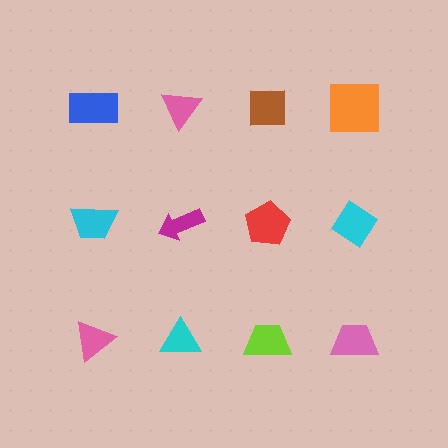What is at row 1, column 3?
A brown square.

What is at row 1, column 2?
A pink triangle.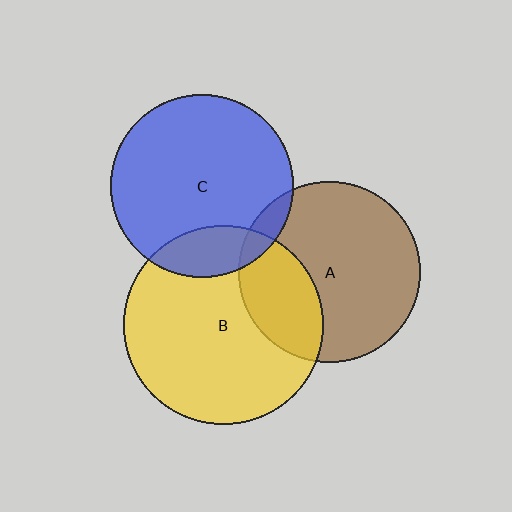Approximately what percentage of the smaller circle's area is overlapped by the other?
Approximately 15%.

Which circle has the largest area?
Circle B (yellow).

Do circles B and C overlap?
Yes.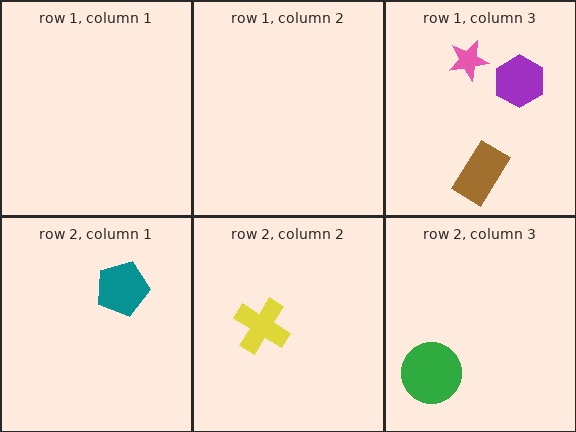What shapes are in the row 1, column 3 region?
The pink star, the brown rectangle, the purple hexagon.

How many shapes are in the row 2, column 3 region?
1.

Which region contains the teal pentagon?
The row 2, column 1 region.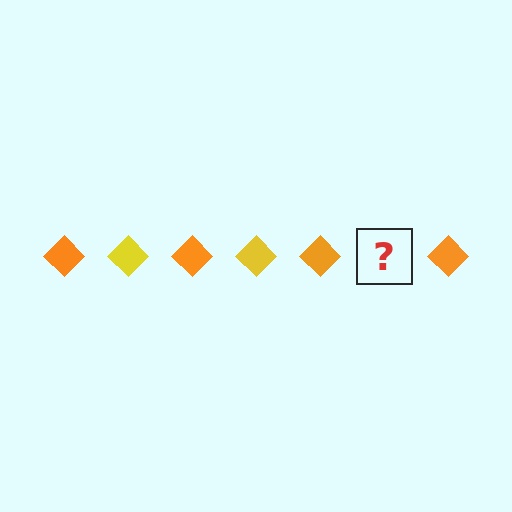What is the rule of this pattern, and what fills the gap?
The rule is that the pattern cycles through orange, yellow diamonds. The gap should be filled with a yellow diamond.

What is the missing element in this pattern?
The missing element is a yellow diamond.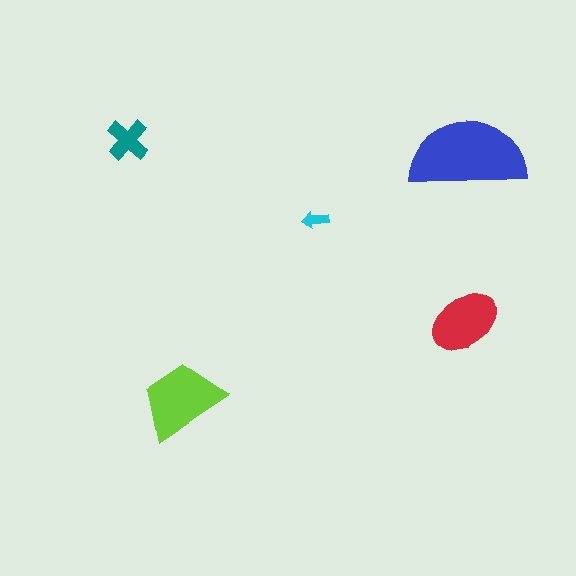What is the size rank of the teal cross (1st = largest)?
4th.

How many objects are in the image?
There are 5 objects in the image.